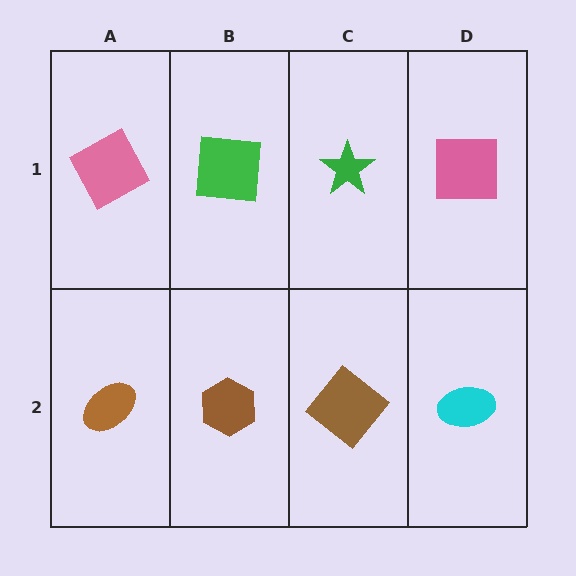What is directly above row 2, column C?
A green star.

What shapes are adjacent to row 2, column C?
A green star (row 1, column C), a brown hexagon (row 2, column B), a cyan ellipse (row 2, column D).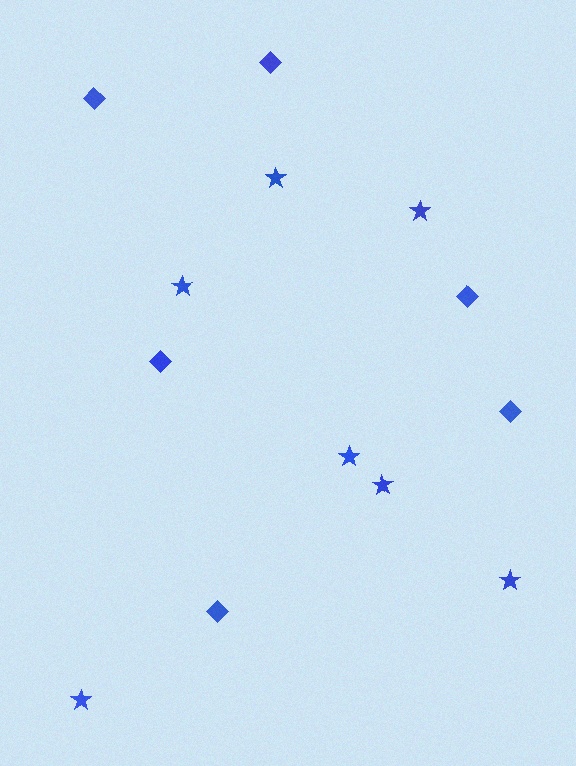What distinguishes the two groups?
There are 2 groups: one group of stars (7) and one group of diamonds (6).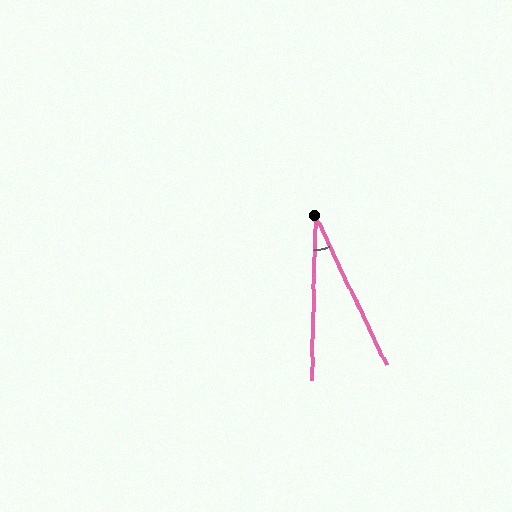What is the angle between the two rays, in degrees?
Approximately 27 degrees.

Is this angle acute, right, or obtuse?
It is acute.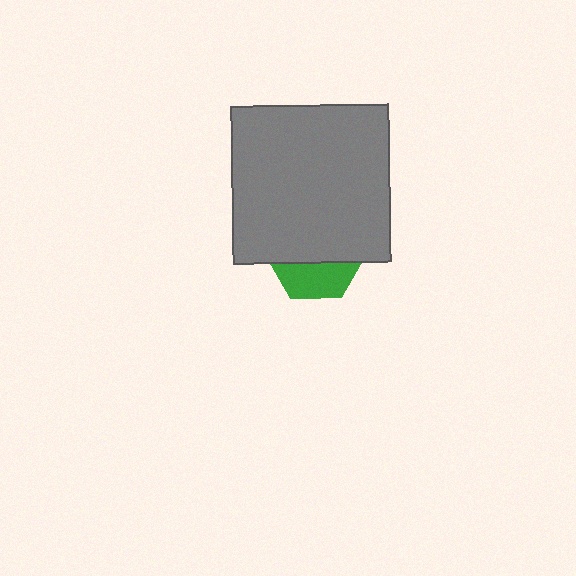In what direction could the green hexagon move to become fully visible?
The green hexagon could move down. That would shift it out from behind the gray square entirely.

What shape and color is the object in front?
The object in front is a gray square.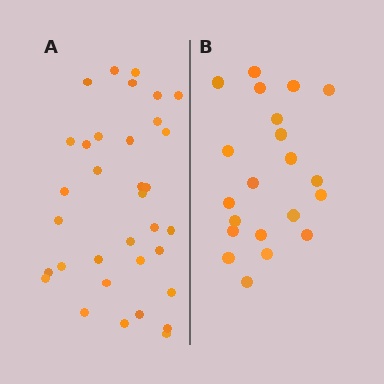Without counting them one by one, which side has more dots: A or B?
Region A (the left region) has more dots.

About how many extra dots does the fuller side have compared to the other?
Region A has approximately 15 more dots than region B.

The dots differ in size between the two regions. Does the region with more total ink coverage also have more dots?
No. Region B has more total ink coverage because its dots are larger, but region A actually contains more individual dots. Total area can be misleading — the number of items is what matters here.